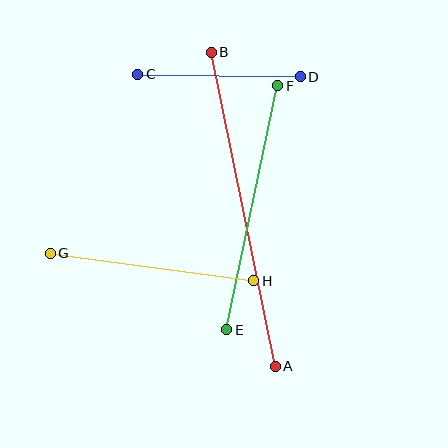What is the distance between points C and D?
The distance is approximately 163 pixels.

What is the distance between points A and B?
The distance is approximately 321 pixels.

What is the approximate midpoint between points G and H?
The midpoint is at approximately (152, 267) pixels.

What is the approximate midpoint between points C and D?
The midpoint is at approximately (219, 75) pixels.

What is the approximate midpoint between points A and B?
The midpoint is at approximately (243, 209) pixels.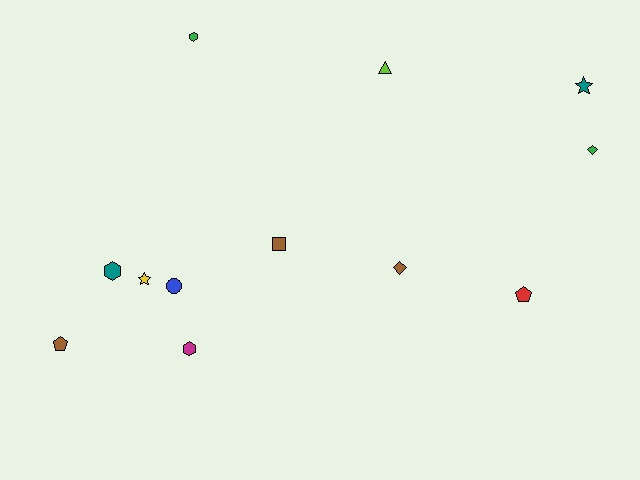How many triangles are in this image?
There is 1 triangle.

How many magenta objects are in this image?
There is 1 magenta object.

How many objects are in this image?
There are 12 objects.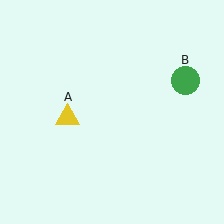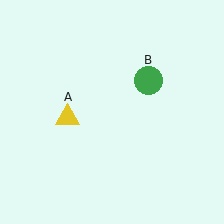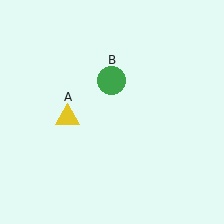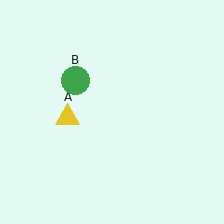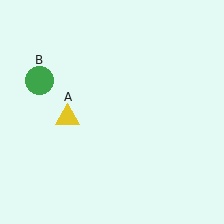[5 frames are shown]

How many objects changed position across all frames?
1 object changed position: green circle (object B).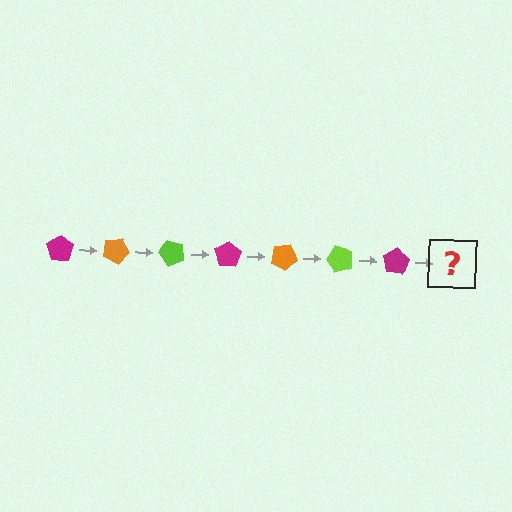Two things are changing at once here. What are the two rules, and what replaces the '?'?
The two rules are that it rotates 25 degrees each step and the color cycles through magenta, orange, and lime. The '?' should be an orange pentagon, rotated 175 degrees from the start.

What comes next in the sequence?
The next element should be an orange pentagon, rotated 175 degrees from the start.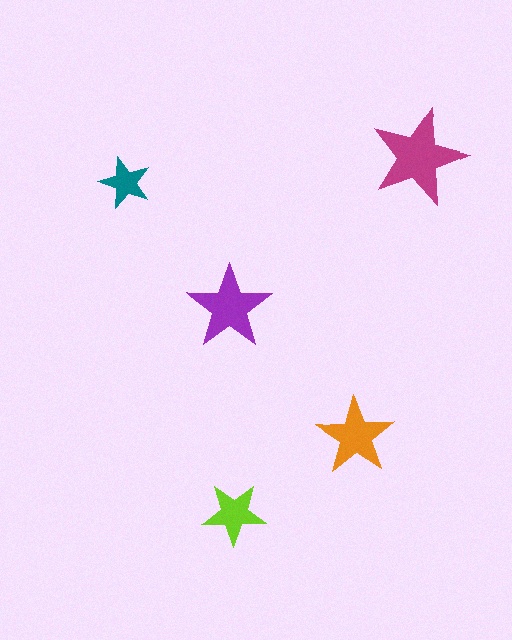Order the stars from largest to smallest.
the magenta one, the purple one, the orange one, the lime one, the teal one.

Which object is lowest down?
The lime star is bottommost.